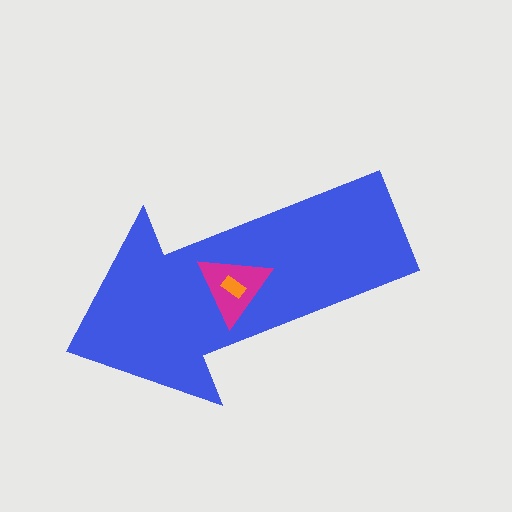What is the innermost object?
The orange rectangle.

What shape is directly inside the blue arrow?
The magenta triangle.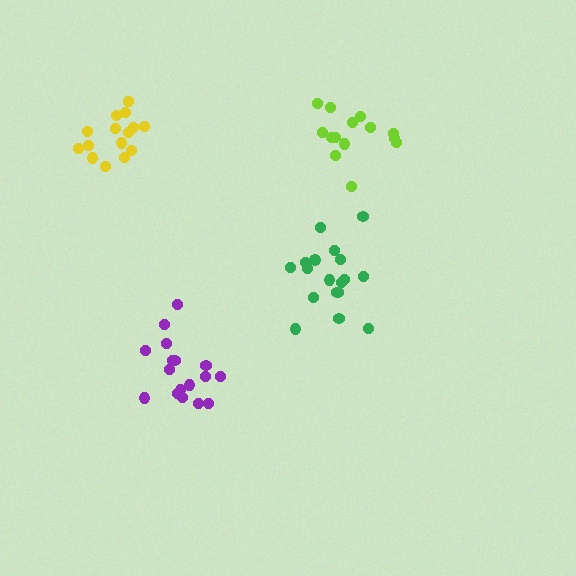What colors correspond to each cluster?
The clusters are colored: lime, green, purple, yellow.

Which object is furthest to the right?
The lime cluster is rightmost.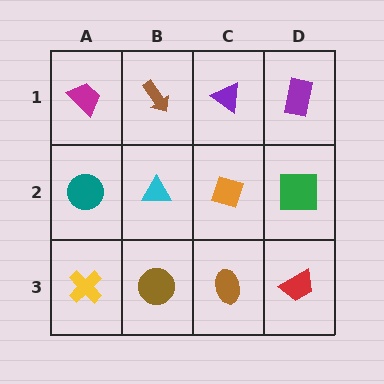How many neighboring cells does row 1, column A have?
2.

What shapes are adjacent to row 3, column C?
An orange diamond (row 2, column C), a brown circle (row 3, column B), a red trapezoid (row 3, column D).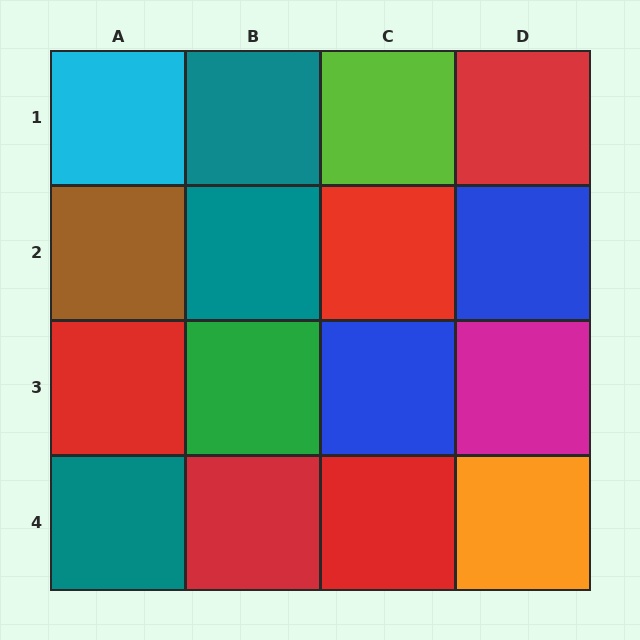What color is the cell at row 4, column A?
Teal.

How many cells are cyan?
1 cell is cyan.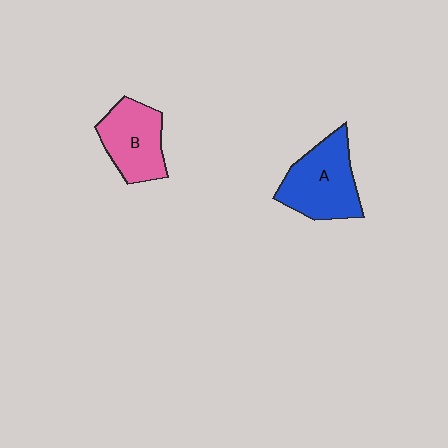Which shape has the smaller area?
Shape B (pink).